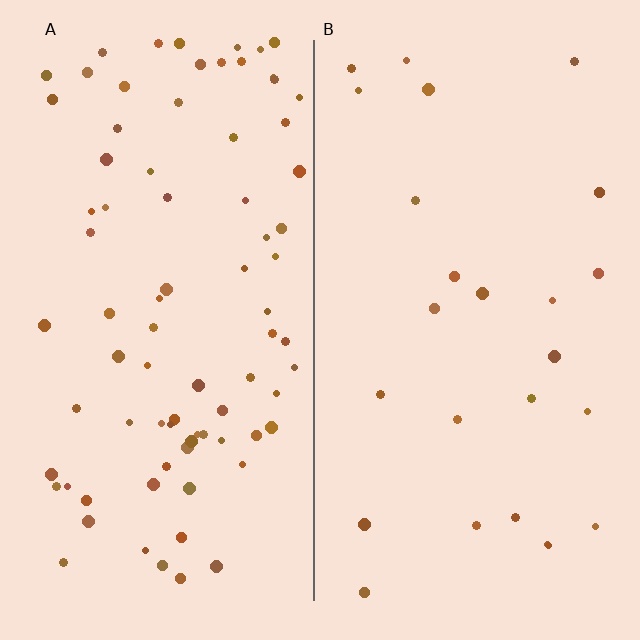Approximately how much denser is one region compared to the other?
Approximately 3.3× — region A over region B.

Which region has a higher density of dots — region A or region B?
A (the left).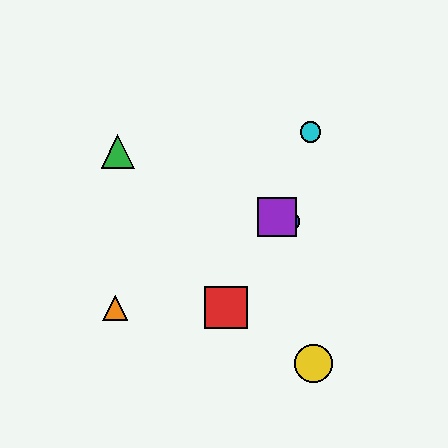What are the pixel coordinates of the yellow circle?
The yellow circle is at (313, 363).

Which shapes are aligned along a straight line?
The blue circle, the green triangle, the purple square are aligned along a straight line.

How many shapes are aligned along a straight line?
3 shapes (the blue circle, the green triangle, the purple square) are aligned along a straight line.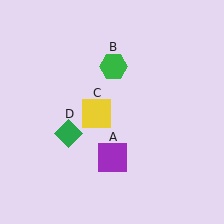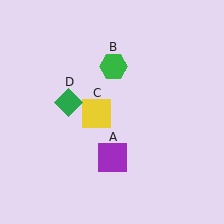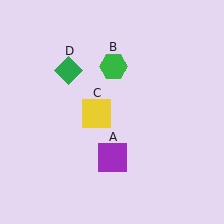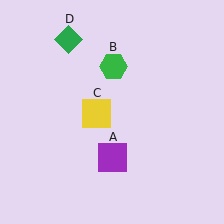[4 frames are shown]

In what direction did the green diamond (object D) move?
The green diamond (object D) moved up.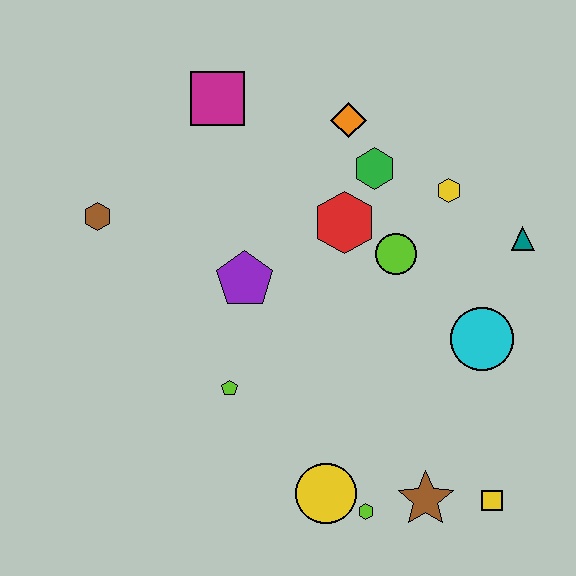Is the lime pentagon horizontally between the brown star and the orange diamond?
No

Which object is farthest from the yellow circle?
The magenta square is farthest from the yellow circle.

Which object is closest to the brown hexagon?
The purple pentagon is closest to the brown hexagon.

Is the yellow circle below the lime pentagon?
Yes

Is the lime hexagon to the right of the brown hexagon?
Yes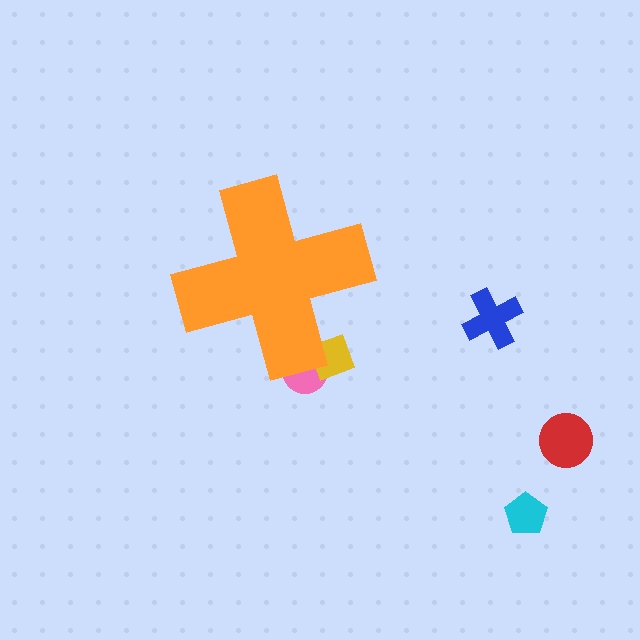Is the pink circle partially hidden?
Yes, the pink circle is partially hidden behind the orange cross.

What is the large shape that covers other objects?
An orange cross.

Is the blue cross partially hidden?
No, the blue cross is fully visible.